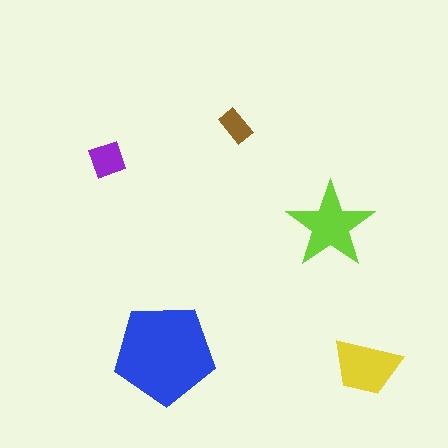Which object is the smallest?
The brown rectangle.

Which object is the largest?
The blue pentagon.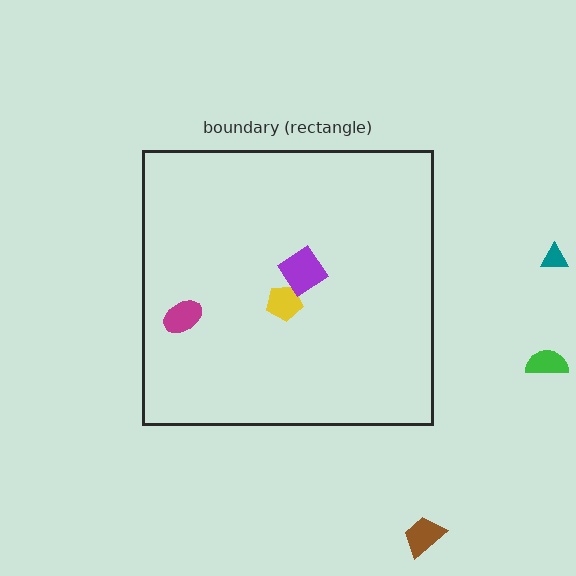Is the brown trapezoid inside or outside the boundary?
Outside.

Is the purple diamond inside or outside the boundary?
Inside.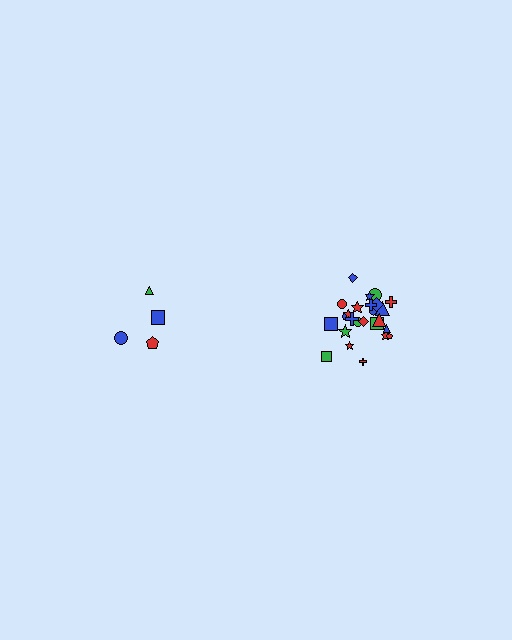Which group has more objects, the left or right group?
The right group.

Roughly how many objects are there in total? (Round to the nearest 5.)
Roughly 30 objects in total.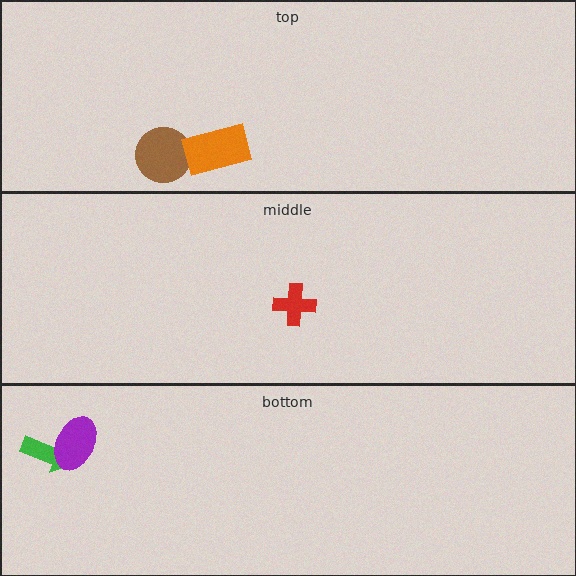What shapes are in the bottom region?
The green arrow, the purple ellipse.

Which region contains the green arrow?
The bottom region.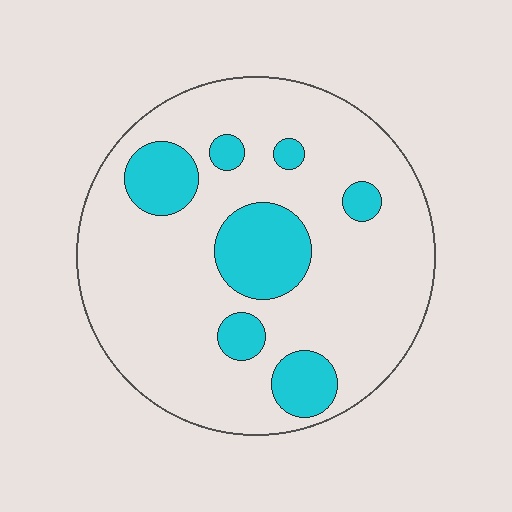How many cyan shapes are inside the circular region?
7.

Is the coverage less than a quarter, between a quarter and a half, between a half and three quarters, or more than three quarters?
Less than a quarter.